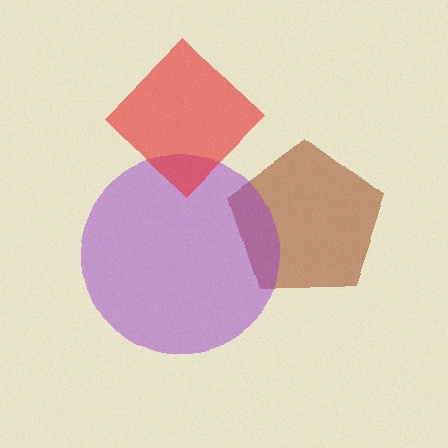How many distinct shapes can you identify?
There are 3 distinct shapes: a brown pentagon, a purple circle, a red diamond.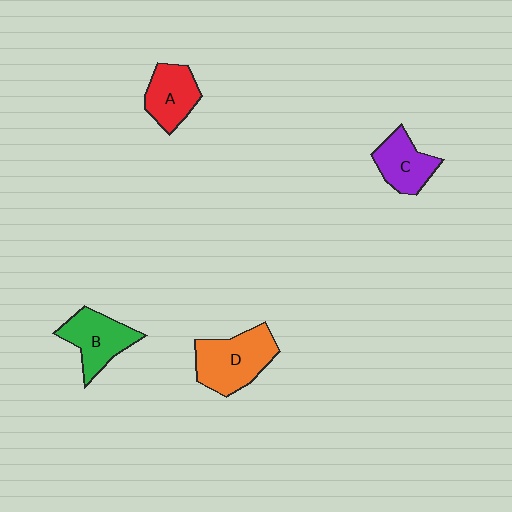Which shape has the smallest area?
Shape C (purple).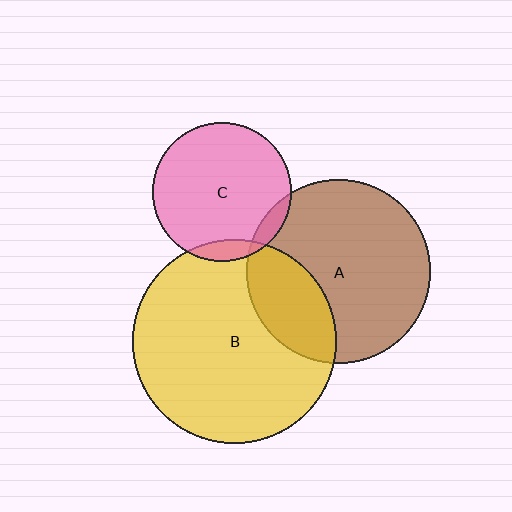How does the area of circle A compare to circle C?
Approximately 1.7 times.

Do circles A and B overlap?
Yes.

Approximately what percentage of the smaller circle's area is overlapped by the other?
Approximately 25%.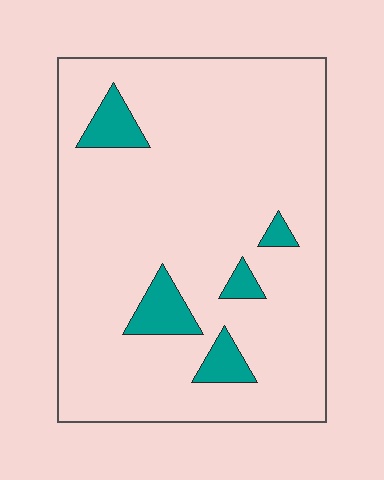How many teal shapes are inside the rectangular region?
5.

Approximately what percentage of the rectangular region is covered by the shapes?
Approximately 10%.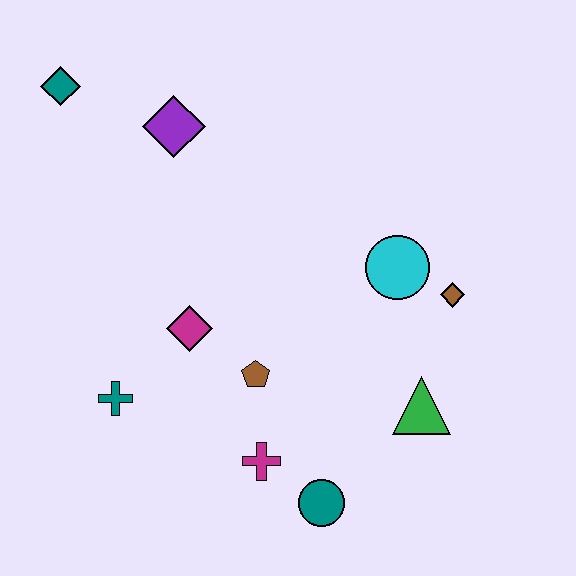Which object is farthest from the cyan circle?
The teal diamond is farthest from the cyan circle.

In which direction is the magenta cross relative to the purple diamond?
The magenta cross is below the purple diamond.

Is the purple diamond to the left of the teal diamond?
No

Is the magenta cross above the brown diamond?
No